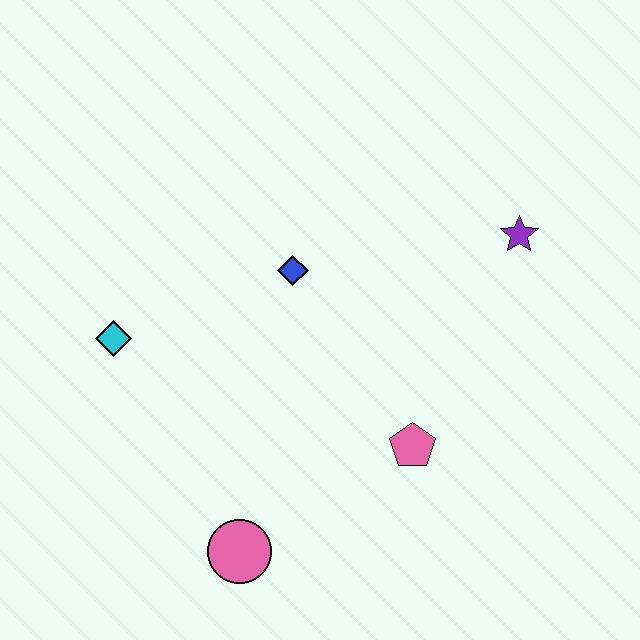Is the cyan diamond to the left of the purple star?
Yes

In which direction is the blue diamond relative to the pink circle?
The blue diamond is above the pink circle.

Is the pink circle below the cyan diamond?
Yes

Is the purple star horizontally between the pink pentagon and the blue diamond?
No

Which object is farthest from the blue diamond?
The pink circle is farthest from the blue diamond.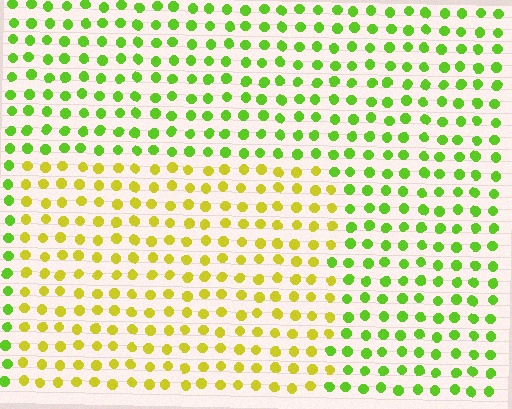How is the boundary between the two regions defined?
The boundary is defined purely by a slight shift in hue (about 40 degrees). Spacing, size, and orientation are identical on both sides.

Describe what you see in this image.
The image is filled with small lime elements in a uniform arrangement. A rectangle-shaped region is visible where the elements are tinted to a slightly different hue, forming a subtle color boundary.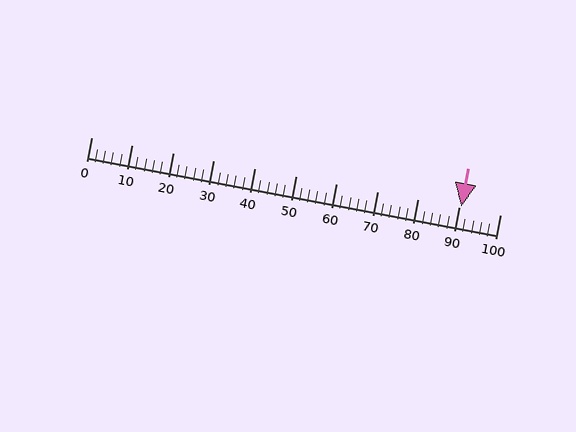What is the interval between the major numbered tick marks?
The major tick marks are spaced 10 units apart.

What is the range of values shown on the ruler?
The ruler shows values from 0 to 100.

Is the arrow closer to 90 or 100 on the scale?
The arrow is closer to 90.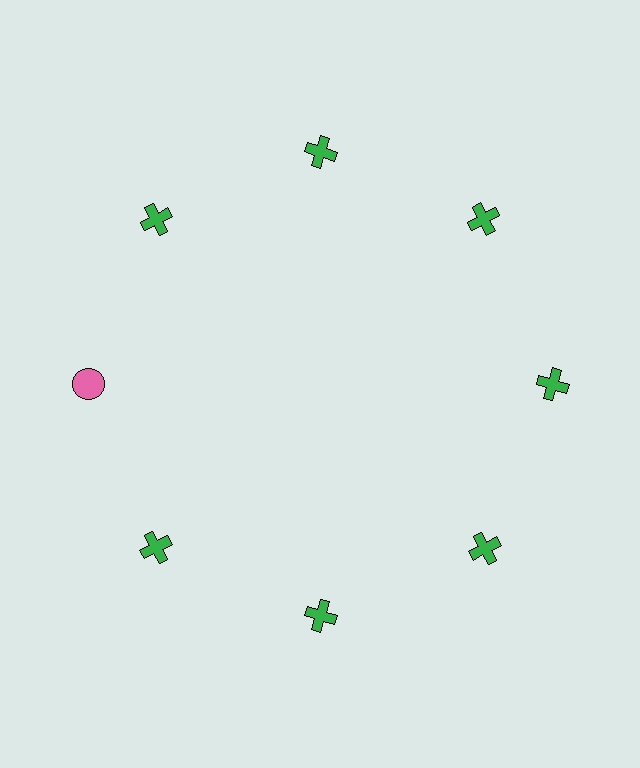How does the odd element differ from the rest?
It differs in both color (pink instead of green) and shape (circle instead of cross).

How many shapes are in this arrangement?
There are 8 shapes arranged in a ring pattern.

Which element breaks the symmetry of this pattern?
The pink circle at roughly the 9 o'clock position breaks the symmetry. All other shapes are green crosses.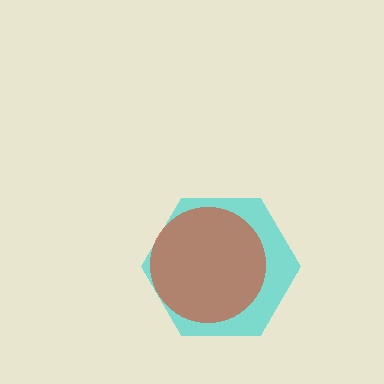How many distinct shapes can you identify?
There are 2 distinct shapes: a cyan hexagon, a red circle.